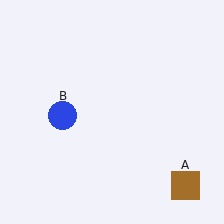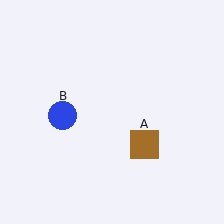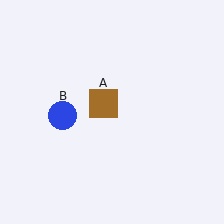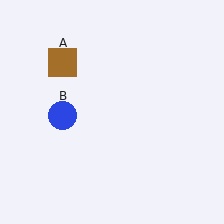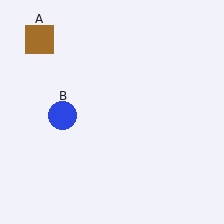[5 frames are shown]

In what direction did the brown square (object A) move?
The brown square (object A) moved up and to the left.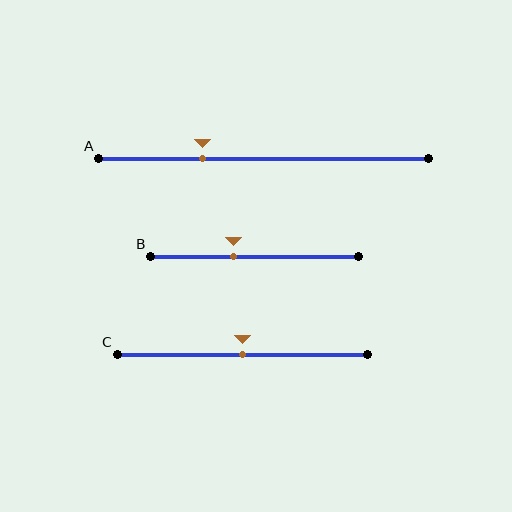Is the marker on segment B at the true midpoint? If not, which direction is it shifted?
No, the marker on segment B is shifted to the left by about 10% of the segment length.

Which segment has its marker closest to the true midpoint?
Segment C has its marker closest to the true midpoint.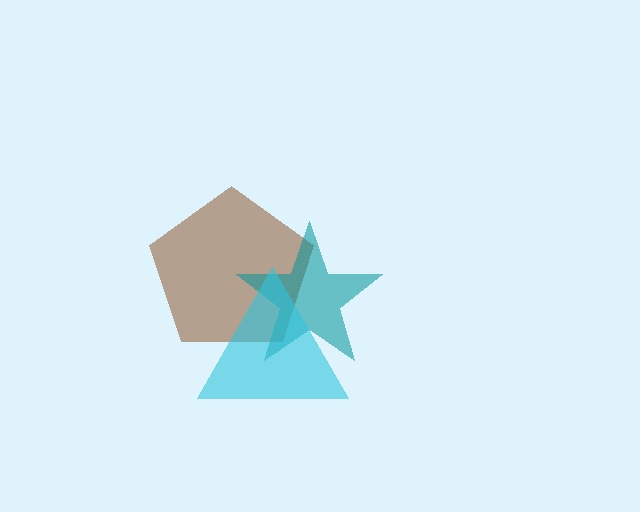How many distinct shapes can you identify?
There are 3 distinct shapes: a brown pentagon, a teal star, a cyan triangle.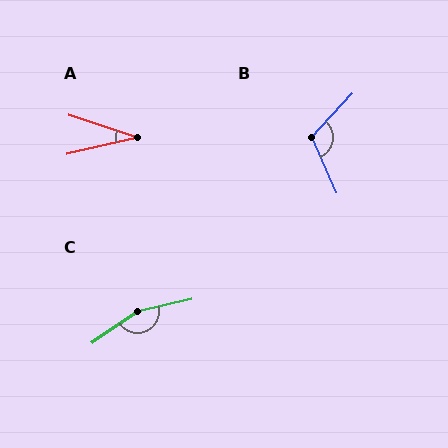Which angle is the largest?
C, at approximately 159 degrees.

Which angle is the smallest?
A, at approximately 32 degrees.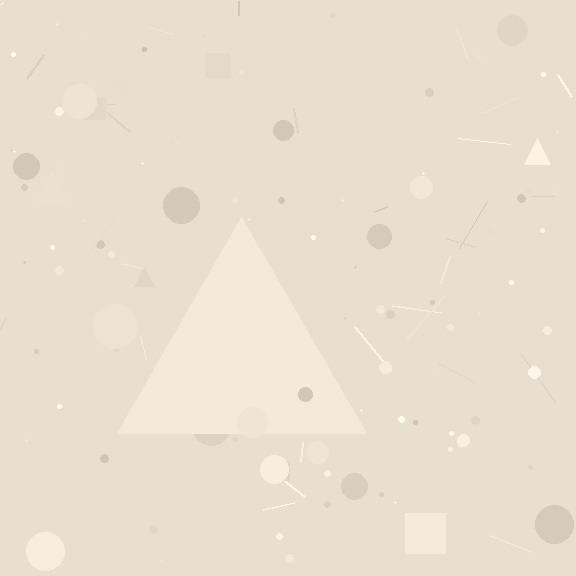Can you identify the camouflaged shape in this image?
The camouflaged shape is a triangle.